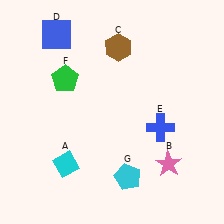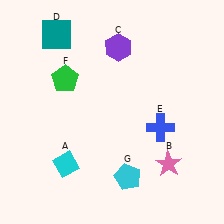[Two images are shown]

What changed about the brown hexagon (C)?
In Image 1, C is brown. In Image 2, it changed to purple.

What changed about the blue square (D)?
In Image 1, D is blue. In Image 2, it changed to teal.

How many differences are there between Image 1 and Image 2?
There are 2 differences between the two images.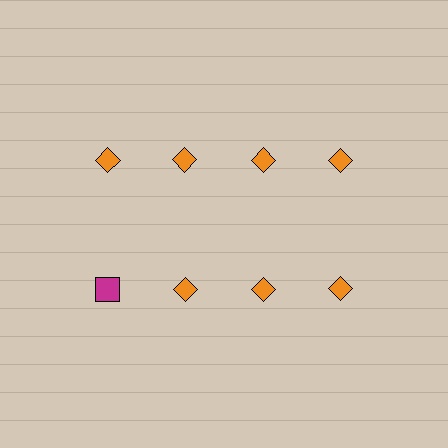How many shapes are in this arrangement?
There are 8 shapes arranged in a grid pattern.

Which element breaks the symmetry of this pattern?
The magenta square in the second row, leftmost column breaks the symmetry. All other shapes are orange diamonds.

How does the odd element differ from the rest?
It differs in both color (magenta instead of orange) and shape (square instead of diamond).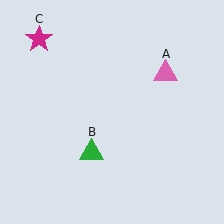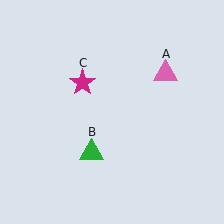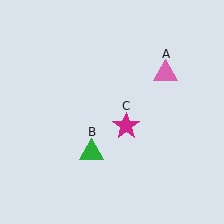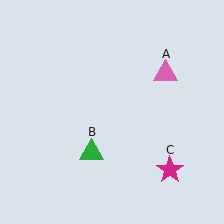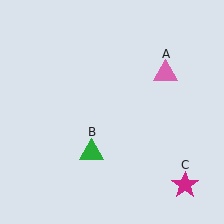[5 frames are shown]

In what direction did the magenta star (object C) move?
The magenta star (object C) moved down and to the right.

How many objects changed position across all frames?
1 object changed position: magenta star (object C).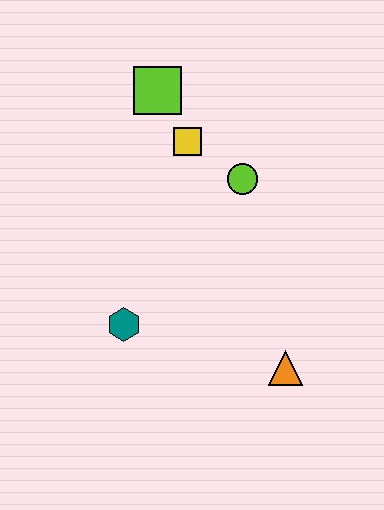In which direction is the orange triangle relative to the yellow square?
The orange triangle is below the yellow square.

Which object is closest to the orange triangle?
The teal hexagon is closest to the orange triangle.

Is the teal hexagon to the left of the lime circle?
Yes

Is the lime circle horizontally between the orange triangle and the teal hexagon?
Yes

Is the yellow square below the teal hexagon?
No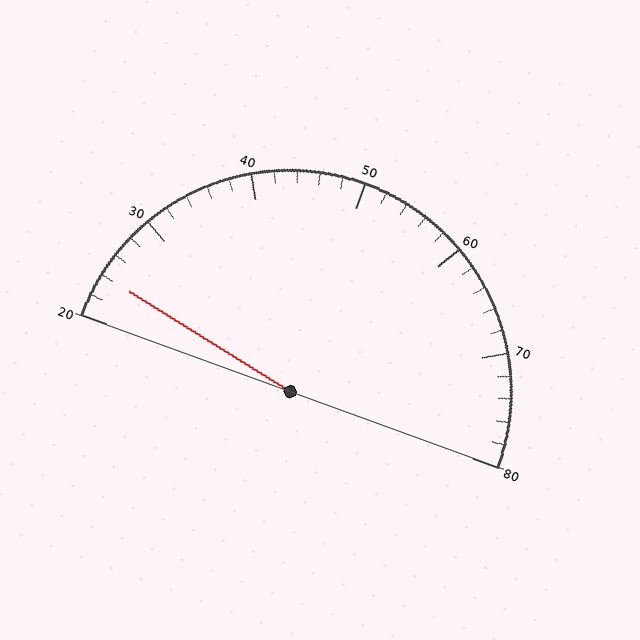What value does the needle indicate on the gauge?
The needle indicates approximately 24.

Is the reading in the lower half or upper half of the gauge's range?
The reading is in the lower half of the range (20 to 80).